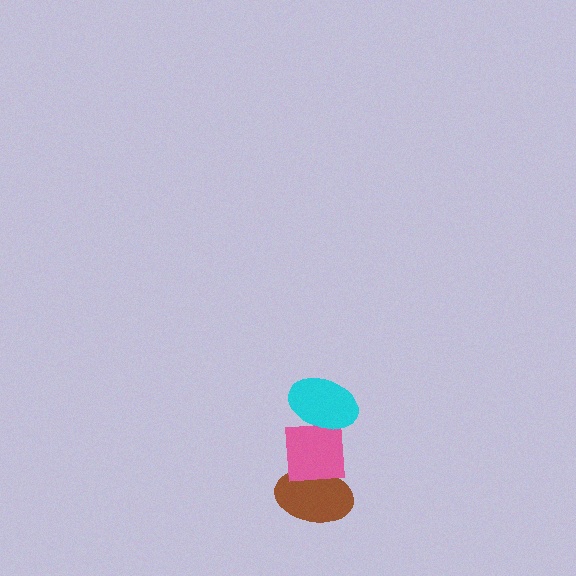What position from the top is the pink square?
The pink square is 2nd from the top.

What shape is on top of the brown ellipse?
The pink square is on top of the brown ellipse.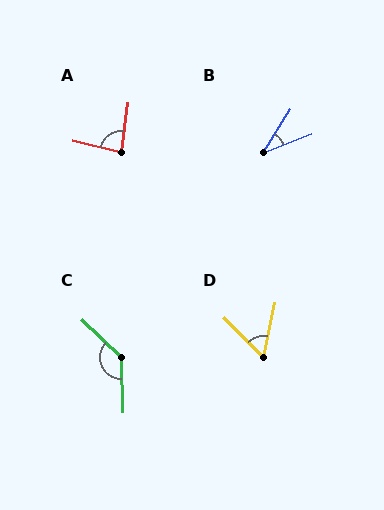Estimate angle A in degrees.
Approximately 83 degrees.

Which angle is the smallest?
B, at approximately 38 degrees.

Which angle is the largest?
C, at approximately 136 degrees.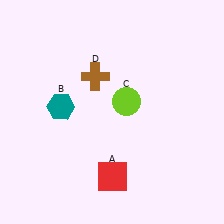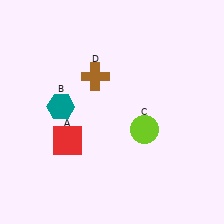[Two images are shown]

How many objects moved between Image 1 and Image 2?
2 objects moved between the two images.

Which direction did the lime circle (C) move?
The lime circle (C) moved down.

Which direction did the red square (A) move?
The red square (A) moved left.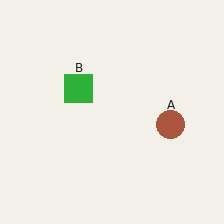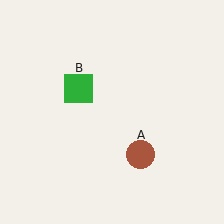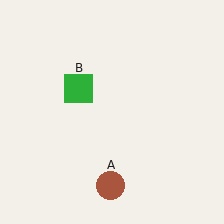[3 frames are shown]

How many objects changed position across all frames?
1 object changed position: brown circle (object A).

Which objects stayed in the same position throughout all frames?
Green square (object B) remained stationary.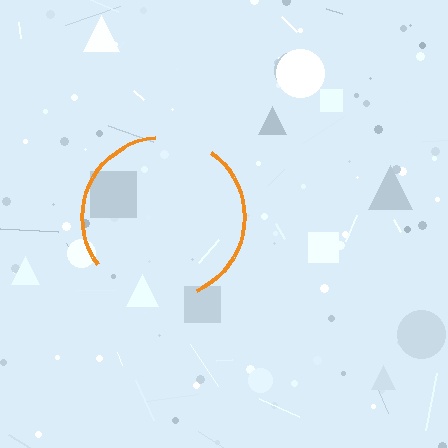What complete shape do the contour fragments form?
The contour fragments form a circle.